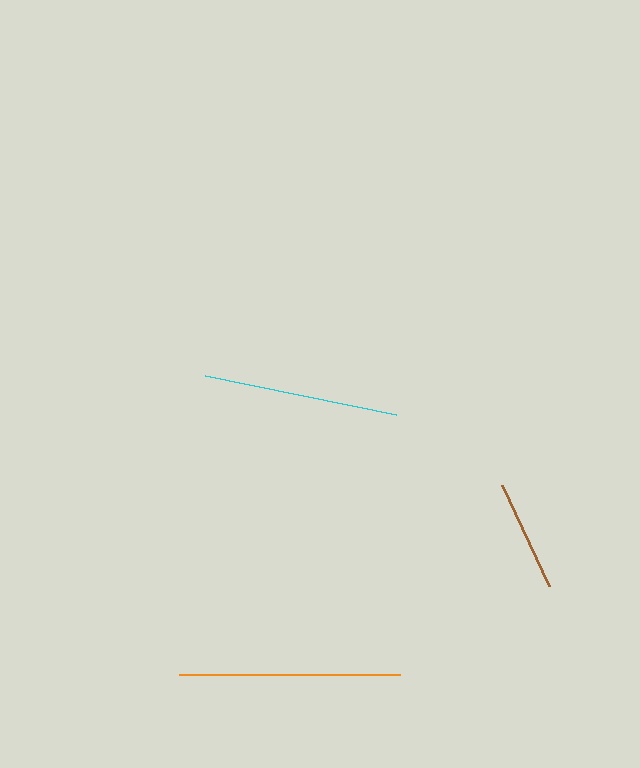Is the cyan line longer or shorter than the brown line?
The cyan line is longer than the brown line.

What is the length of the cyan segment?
The cyan segment is approximately 195 pixels long.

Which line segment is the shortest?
The brown line is the shortest at approximately 112 pixels.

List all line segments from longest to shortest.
From longest to shortest: orange, cyan, brown.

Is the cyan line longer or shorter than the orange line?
The orange line is longer than the cyan line.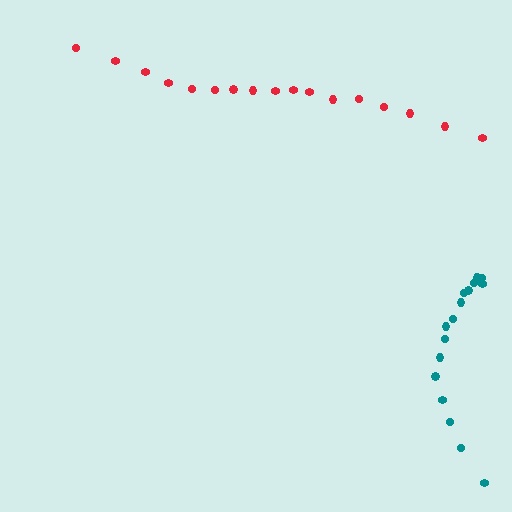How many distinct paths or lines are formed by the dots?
There are 2 distinct paths.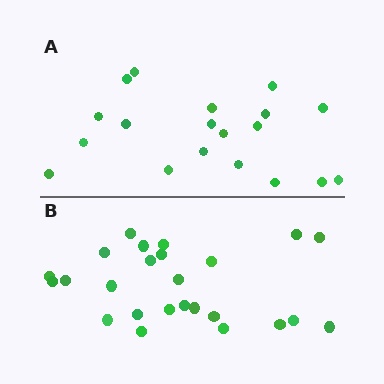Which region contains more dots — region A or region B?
Region B (the bottom region) has more dots.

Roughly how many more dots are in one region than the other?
Region B has about 6 more dots than region A.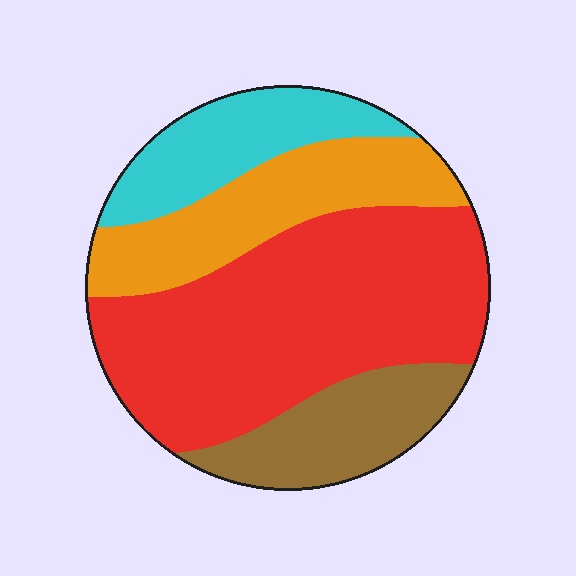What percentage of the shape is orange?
Orange covers about 20% of the shape.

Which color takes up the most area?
Red, at roughly 50%.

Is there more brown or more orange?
Orange.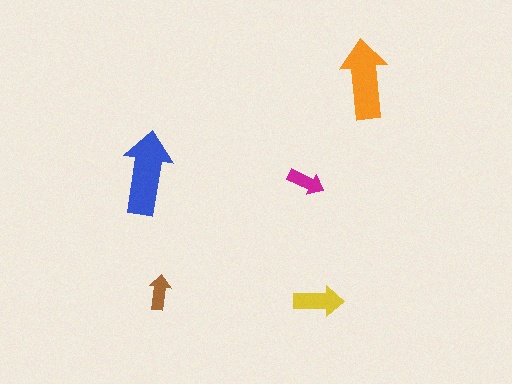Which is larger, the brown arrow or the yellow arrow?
The yellow one.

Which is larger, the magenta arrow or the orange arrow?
The orange one.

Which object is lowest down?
The yellow arrow is bottommost.